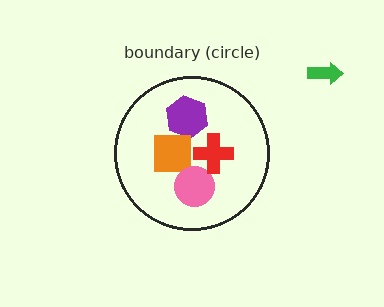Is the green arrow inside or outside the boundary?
Outside.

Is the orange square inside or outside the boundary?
Inside.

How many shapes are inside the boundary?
4 inside, 1 outside.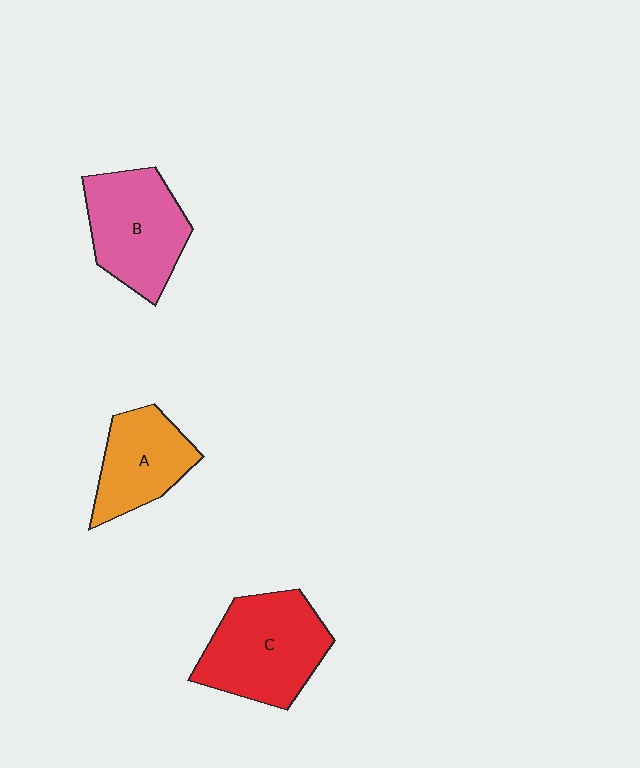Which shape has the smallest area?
Shape A (orange).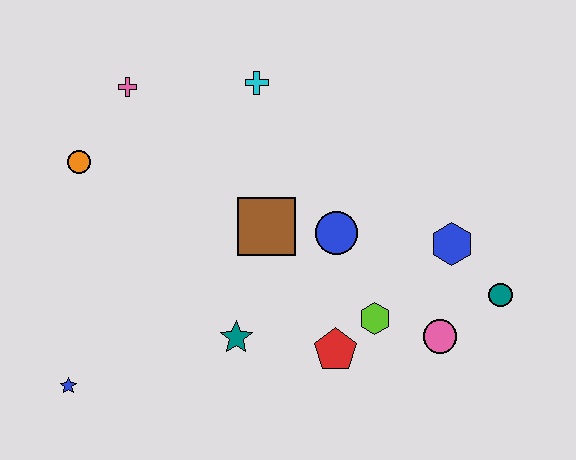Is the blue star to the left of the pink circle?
Yes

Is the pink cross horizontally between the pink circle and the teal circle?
No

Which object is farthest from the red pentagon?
The pink cross is farthest from the red pentagon.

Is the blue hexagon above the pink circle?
Yes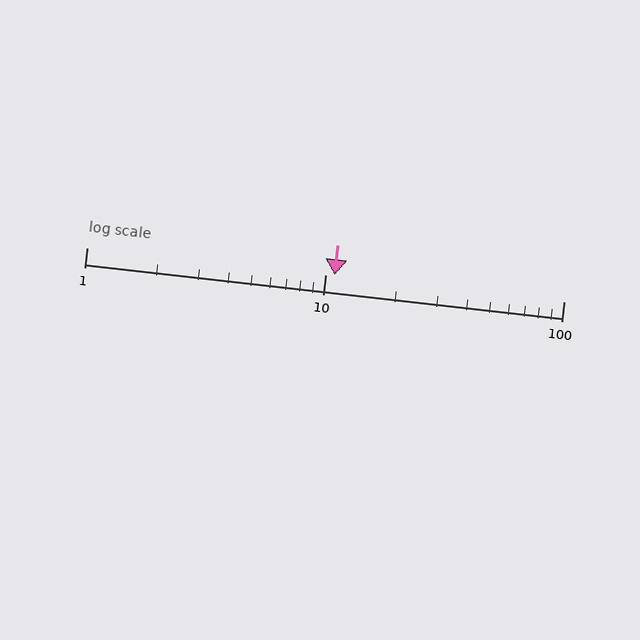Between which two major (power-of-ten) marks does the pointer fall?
The pointer is between 10 and 100.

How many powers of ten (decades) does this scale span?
The scale spans 2 decades, from 1 to 100.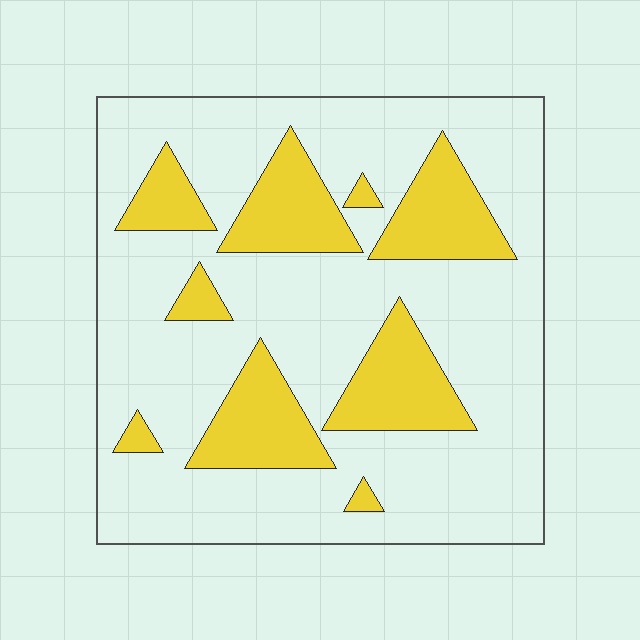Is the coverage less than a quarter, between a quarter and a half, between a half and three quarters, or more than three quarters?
Less than a quarter.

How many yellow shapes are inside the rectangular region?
9.